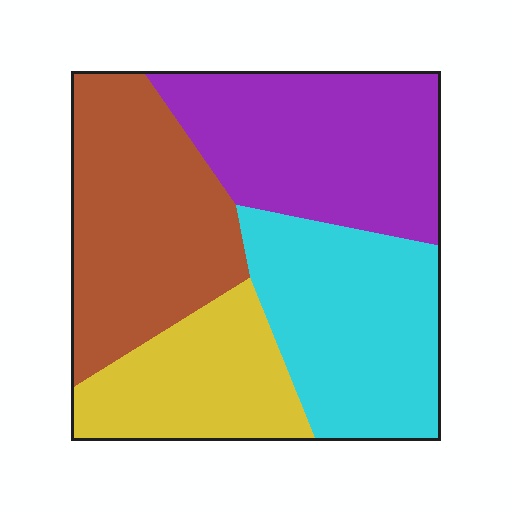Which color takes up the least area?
Yellow, at roughly 20%.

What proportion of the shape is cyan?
Cyan covers 26% of the shape.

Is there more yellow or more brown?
Brown.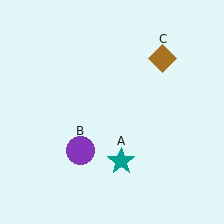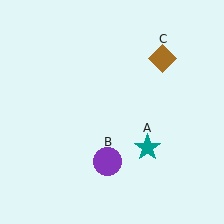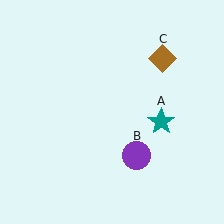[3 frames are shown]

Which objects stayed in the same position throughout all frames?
Brown diamond (object C) remained stationary.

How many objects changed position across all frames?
2 objects changed position: teal star (object A), purple circle (object B).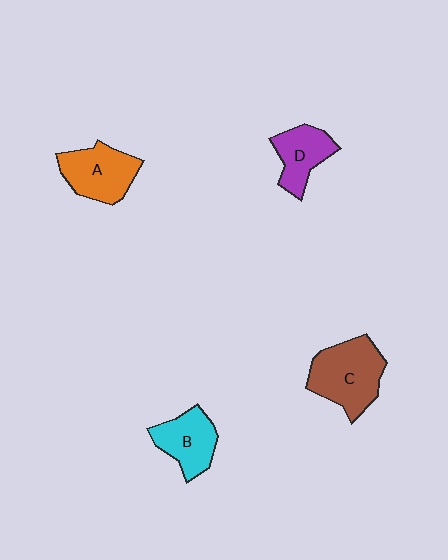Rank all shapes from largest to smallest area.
From largest to smallest: C (brown), A (orange), B (cyan), D (purple).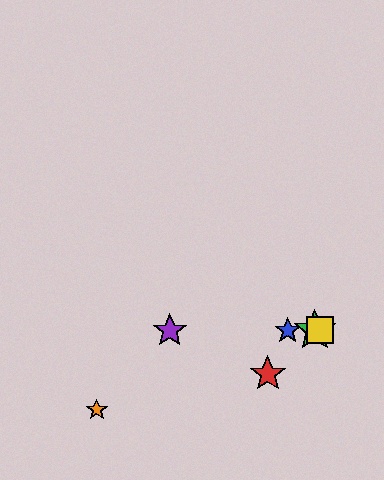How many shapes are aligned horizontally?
4 shapes (the blue star, the green star, the yellow square, the purple star) are aligned horizontally.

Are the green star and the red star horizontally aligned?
No, the green star is at y≈330 and the red star is at y≈374.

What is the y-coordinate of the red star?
The red star is at y≈374.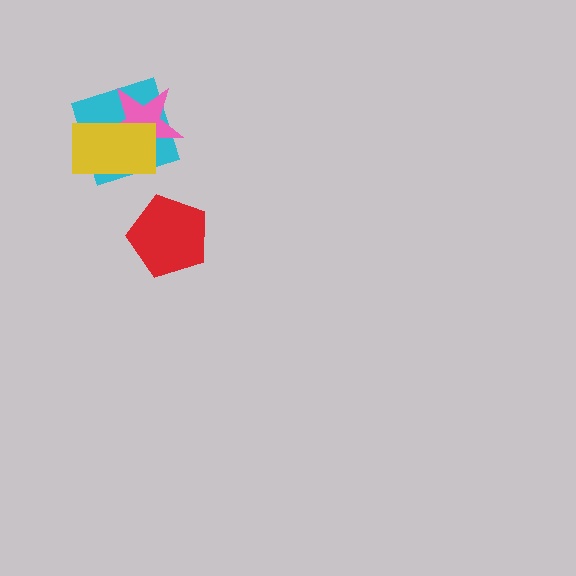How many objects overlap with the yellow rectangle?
2 objects overlap with the yellow rectangle.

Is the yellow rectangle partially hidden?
No, no other shape covers it.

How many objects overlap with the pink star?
2 objects overlap with the pink star.